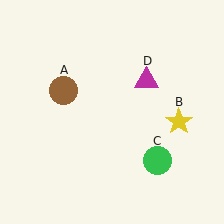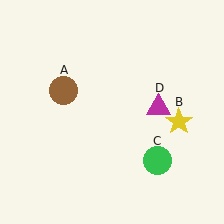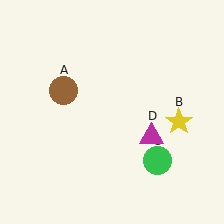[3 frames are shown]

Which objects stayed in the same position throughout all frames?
Brown circle (object A) and yellow star (object B) and green circle (object C) remained stationary.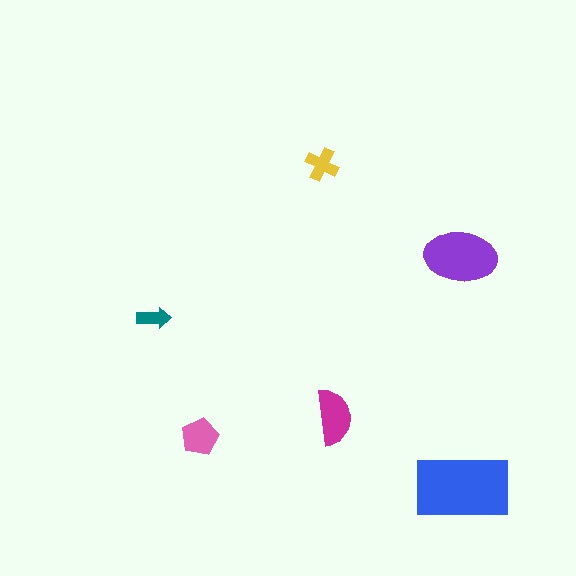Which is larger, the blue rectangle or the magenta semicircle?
The blue rectangle.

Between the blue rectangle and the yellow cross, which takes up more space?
The blue rectangle.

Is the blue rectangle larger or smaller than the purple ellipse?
Larger.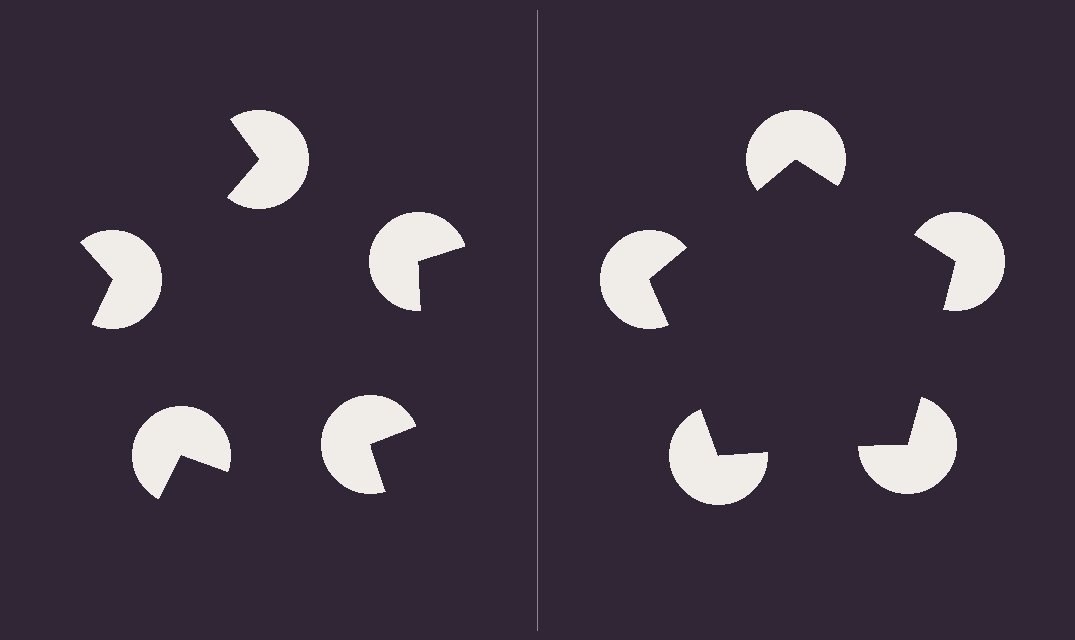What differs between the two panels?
The pac-man discs are positioned identically on both sides; only the wedge orientations differ. On the right they align to a pentagon; on the left they are misaligned.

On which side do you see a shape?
An illusory pentagon appears on the right side. On the left side the wedge cuts are rotated, so no coherent shape forms.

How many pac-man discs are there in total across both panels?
10 — 5 on each side.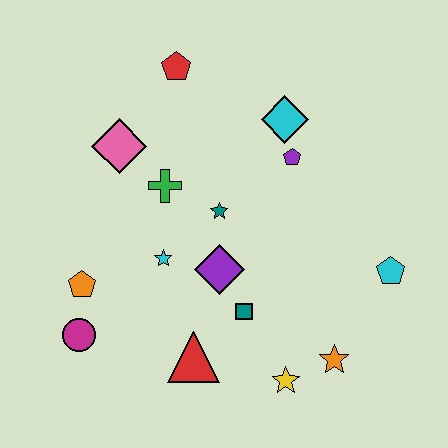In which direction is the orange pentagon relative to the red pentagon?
The orange pentagon is below the red pentagon.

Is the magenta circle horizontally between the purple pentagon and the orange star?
No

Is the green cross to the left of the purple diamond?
Yes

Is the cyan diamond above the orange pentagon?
Yes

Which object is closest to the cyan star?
The purple diamond is closest to the cyan star.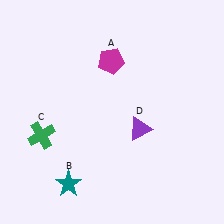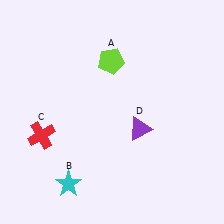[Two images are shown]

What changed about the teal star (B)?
In Image 1, B is teal. In Image 2, it changed to cyan.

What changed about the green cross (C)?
In Image 1, C is green. In Image 2, it changed to red.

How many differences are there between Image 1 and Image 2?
There are 3 differences between the two images.